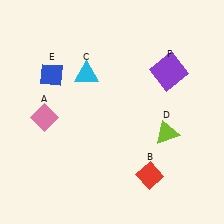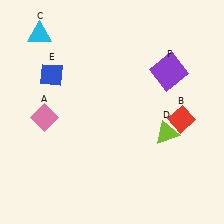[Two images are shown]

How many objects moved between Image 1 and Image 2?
2 objects moved between the two images.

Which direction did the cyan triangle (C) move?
The cyan triangle (C) moved left.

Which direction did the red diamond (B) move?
The red diamond (B) moved up.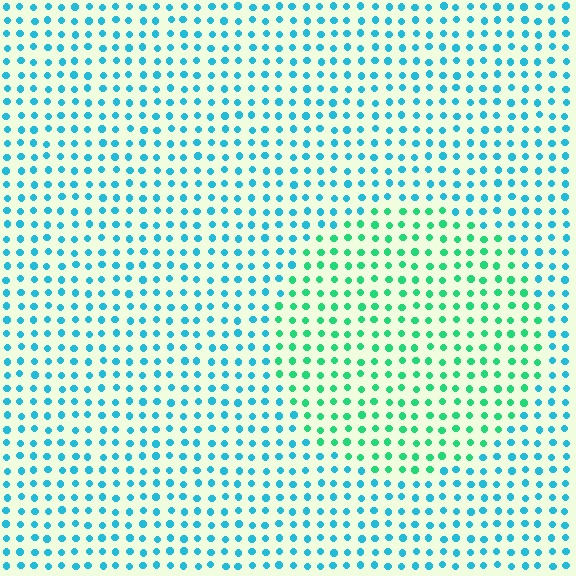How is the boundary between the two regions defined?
The boundary is defined purely by a slight shift in hue (about 41 degrees). Spacing, size, and orientation are identical on both sides.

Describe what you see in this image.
The image is filled with small cyan elements in a uniform arrangement. A circle-shaped region is visible where the elements are tinted to a slightly different hue, forming a subtle color boundary.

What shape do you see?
I see a circle.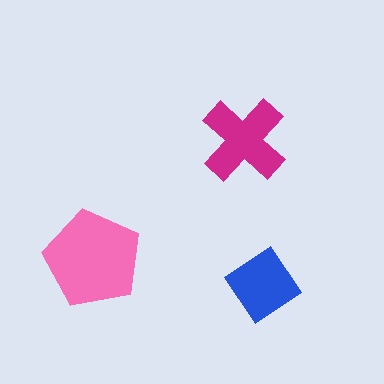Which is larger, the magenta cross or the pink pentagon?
The pink pentagon.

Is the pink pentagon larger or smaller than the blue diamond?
Larger.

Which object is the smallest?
The blue diamond.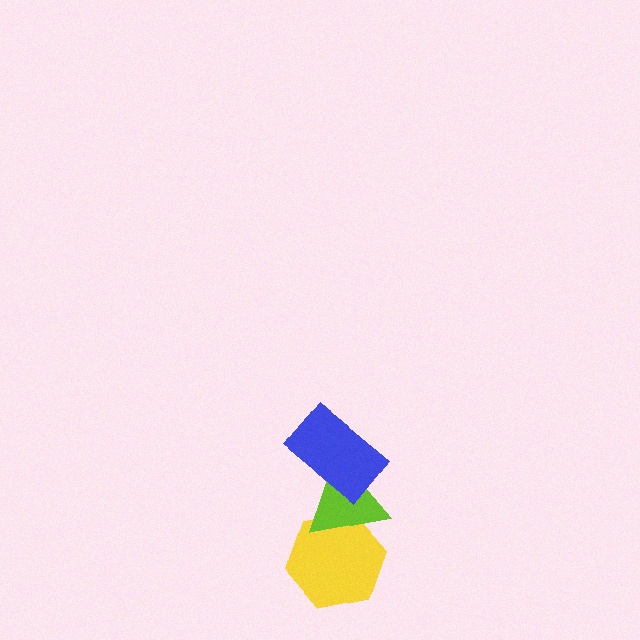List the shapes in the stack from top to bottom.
From top to bottom: the blue rectangle, the lime triangle, the yellow hexagon.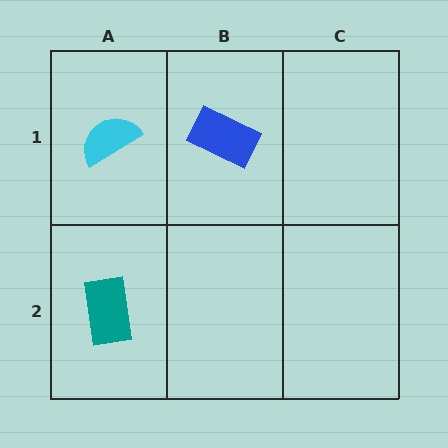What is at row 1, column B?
A blue rectangle.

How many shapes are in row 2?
1 shape.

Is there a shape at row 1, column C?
No, that cell is empty.